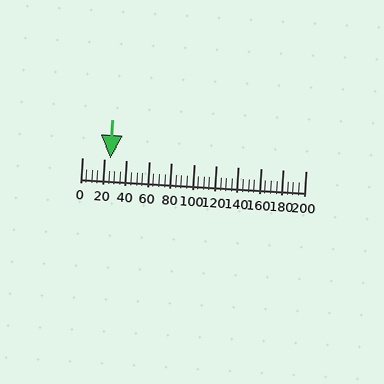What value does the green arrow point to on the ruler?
The green arrow points to approximately 25.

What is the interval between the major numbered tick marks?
The major tick marks are spaced 20 units apart.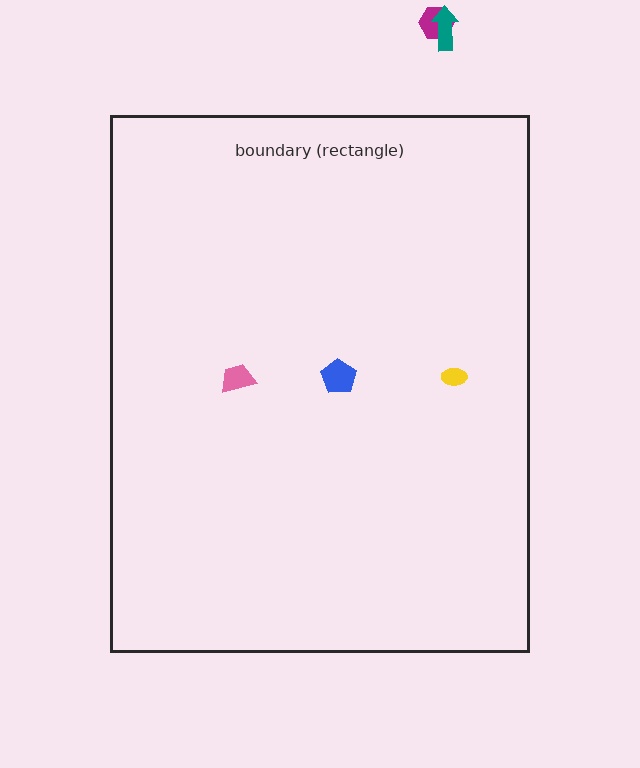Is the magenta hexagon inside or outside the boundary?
Outside.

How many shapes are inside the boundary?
3 inside, 2 outside.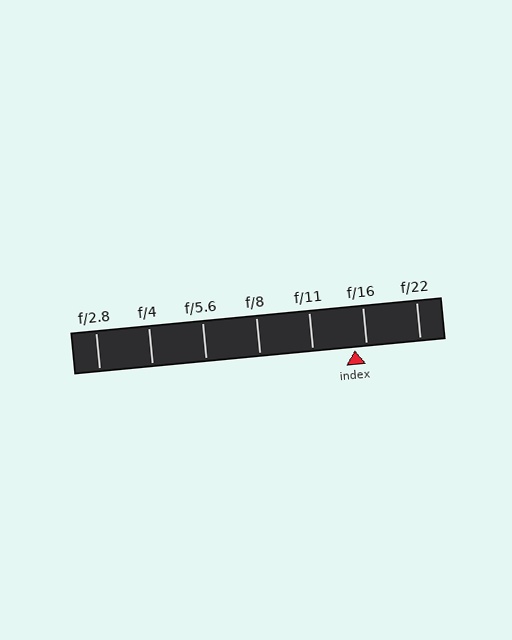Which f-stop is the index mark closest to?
The index mark is closest to f/16.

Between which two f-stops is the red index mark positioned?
The index mark is between f/11 and f/16.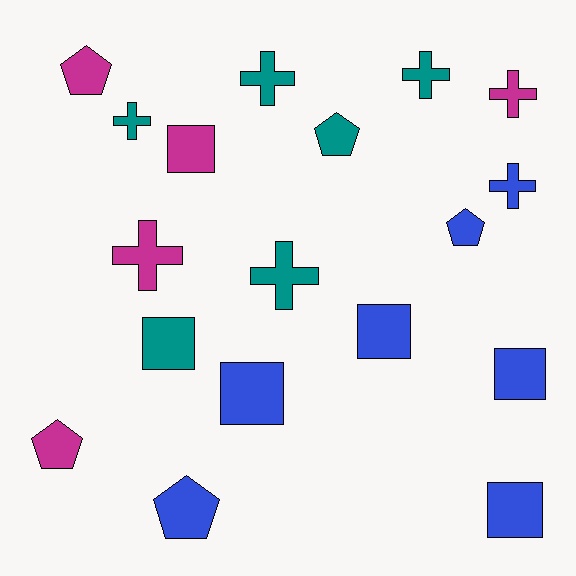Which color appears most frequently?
Blue, with 7 objects.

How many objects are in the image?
There are 18 objects.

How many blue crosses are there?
There is 1 blue cross.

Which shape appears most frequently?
Cross, with 7 objects.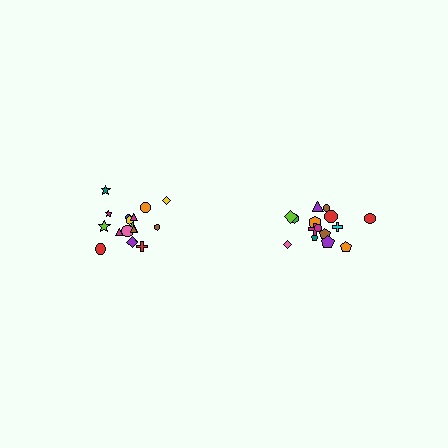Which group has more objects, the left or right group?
The left group.